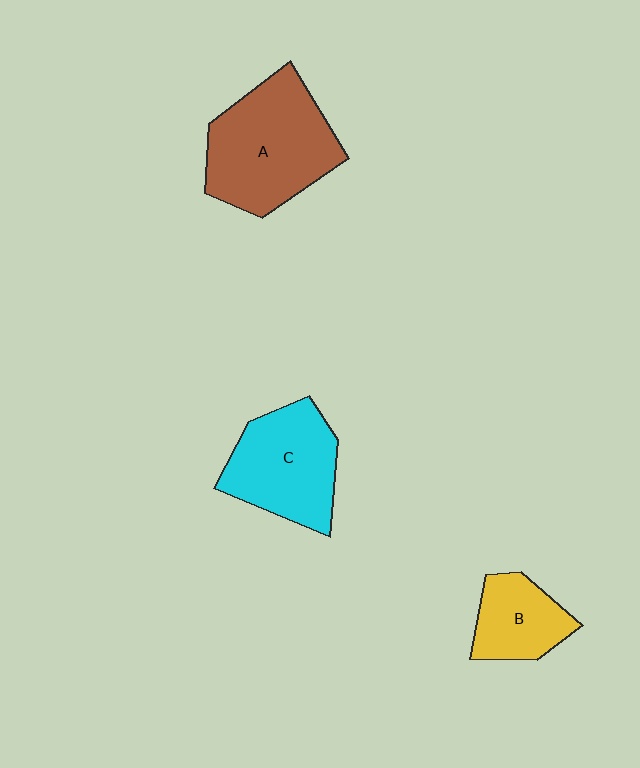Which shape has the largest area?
Shape A (brown).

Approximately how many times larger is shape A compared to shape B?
Approximately 2.0 times.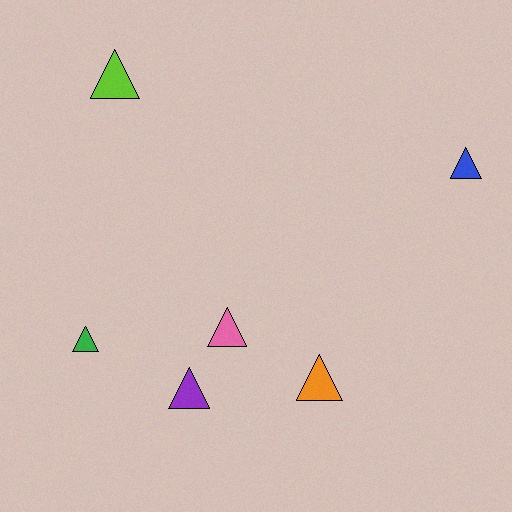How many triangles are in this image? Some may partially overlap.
There are 6 triangles.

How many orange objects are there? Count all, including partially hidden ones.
There is 1 orange object.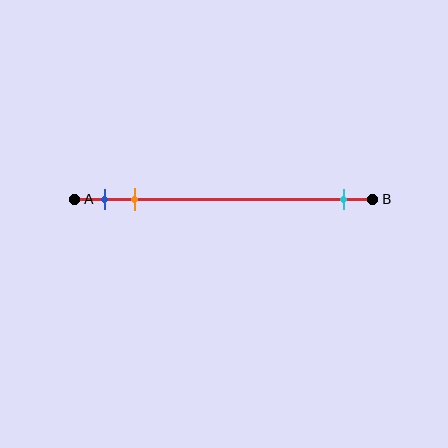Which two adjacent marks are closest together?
The blue and orange marks are the closest adjacent pair.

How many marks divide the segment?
There are 3 marks dividing the segment.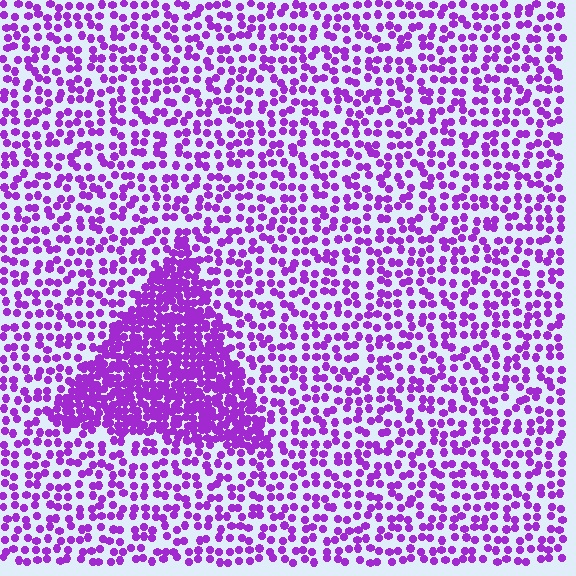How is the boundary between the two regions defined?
The boundary is defined by a change in element density (approximately 2.5x ratio). All elements are the same color, size, and shape.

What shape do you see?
I see a triangle.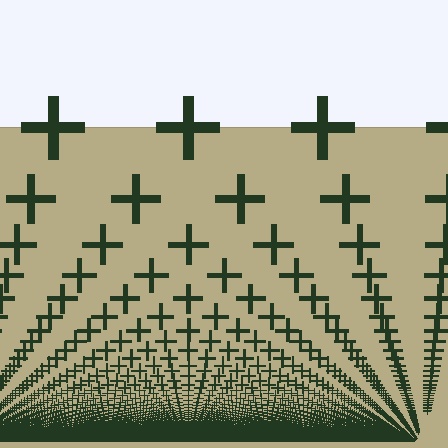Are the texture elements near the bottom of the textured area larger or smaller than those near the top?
Smaller. The gradient is inverted — elements near the bottom are smaller and denser.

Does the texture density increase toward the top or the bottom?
Density increases toward the bottom.